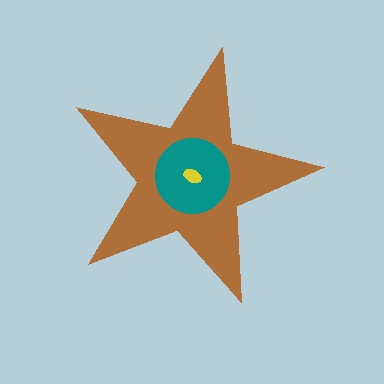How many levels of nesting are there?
3.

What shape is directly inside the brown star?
The teal circle.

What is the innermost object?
The yellow ellipse.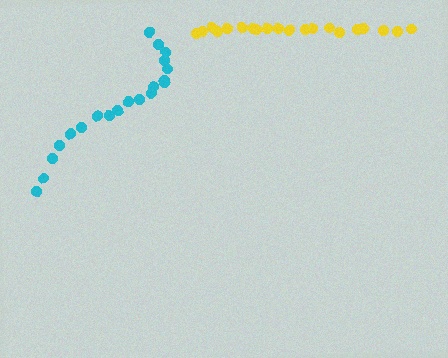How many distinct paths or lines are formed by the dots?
There are 2 distinct paths.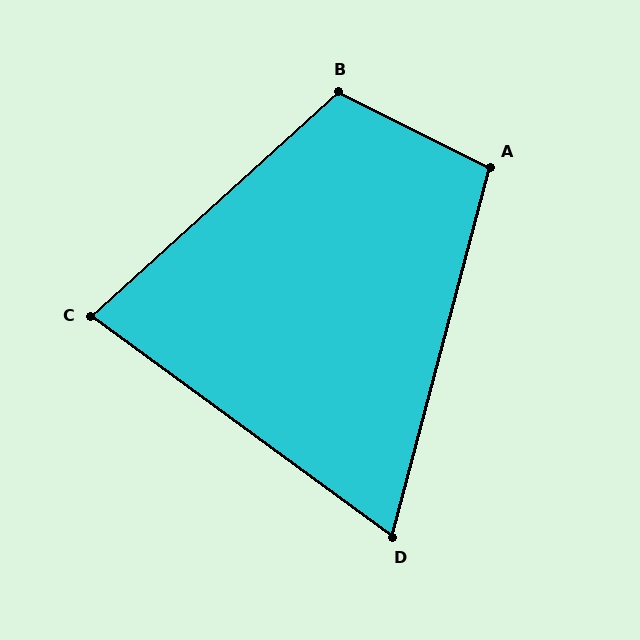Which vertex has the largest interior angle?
B, at approximately 111 degrees.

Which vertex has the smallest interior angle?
D, at approximately 69 degrees.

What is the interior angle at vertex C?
Approximately 78 degrees (acute).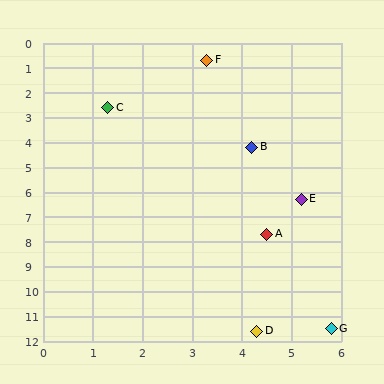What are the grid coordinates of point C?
Point C is at approximately (1.3, 2.6).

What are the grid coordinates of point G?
Point G is at approximately (5.8, 11.5).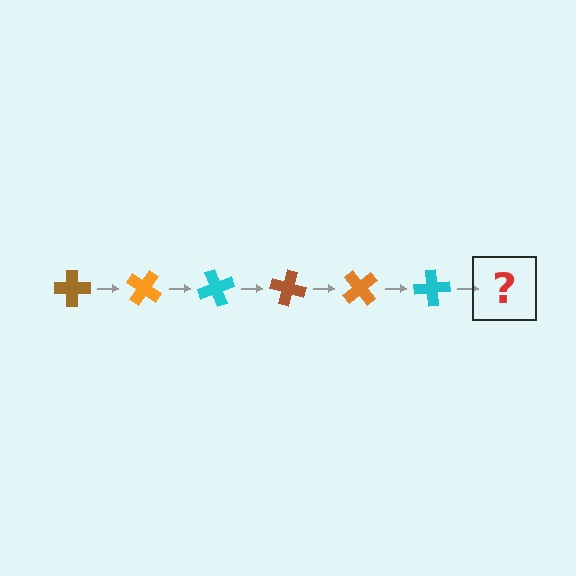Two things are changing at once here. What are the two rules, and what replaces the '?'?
The two rules are that it rotates 35 degrees each step and the color cycles through brown, orange, and cyan. The '?' should be a brown cross, rotated 210 degrees from the start.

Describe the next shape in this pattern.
It should be a brown cross, rotated 210 degrees from the start.